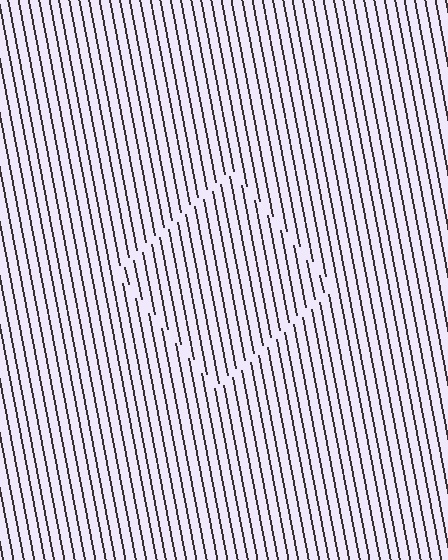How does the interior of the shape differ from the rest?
The interior of the shape contains the same grating, shifted by half a period — the contour is defined by the phase discontinuity where line-ends from the inner and outer gratings abut.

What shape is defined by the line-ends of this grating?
An illusory square. The interior of the shape contains the same grating, shifted by half a period — the contour is defined by the phase discontinuity where line-ends from the inner and outer gratings abut.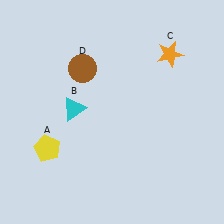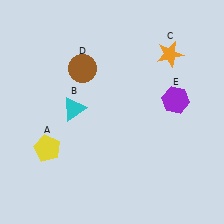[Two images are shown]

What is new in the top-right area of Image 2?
A purple hexagon (E) was added in the top-right area of Image 2.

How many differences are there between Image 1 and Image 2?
There is 1 difference between the two images.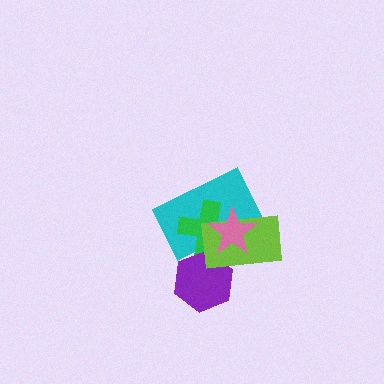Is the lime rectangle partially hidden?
Yes, it is partially covered by another shape.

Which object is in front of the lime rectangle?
The pink star is in front of the lime rectangle.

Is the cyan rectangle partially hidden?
Yes, it is partially covered by another shape.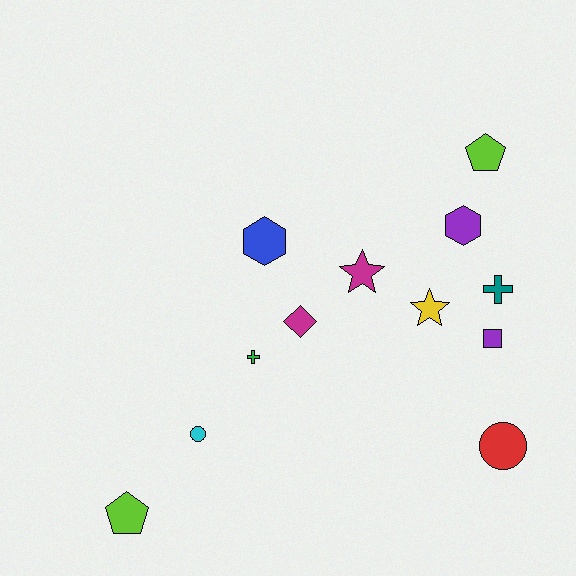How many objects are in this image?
There are 12 objects.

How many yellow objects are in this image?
There is 1 yellow object.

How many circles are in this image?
There are 2 circles.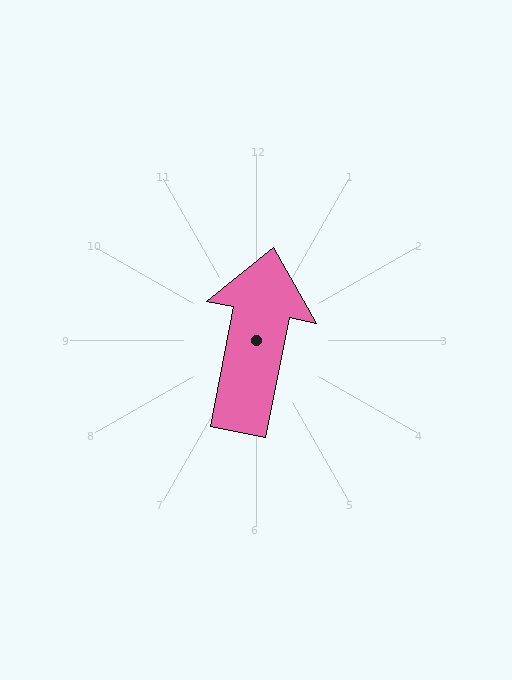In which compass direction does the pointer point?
North.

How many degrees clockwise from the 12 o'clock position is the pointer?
Approximately 11 degrees.